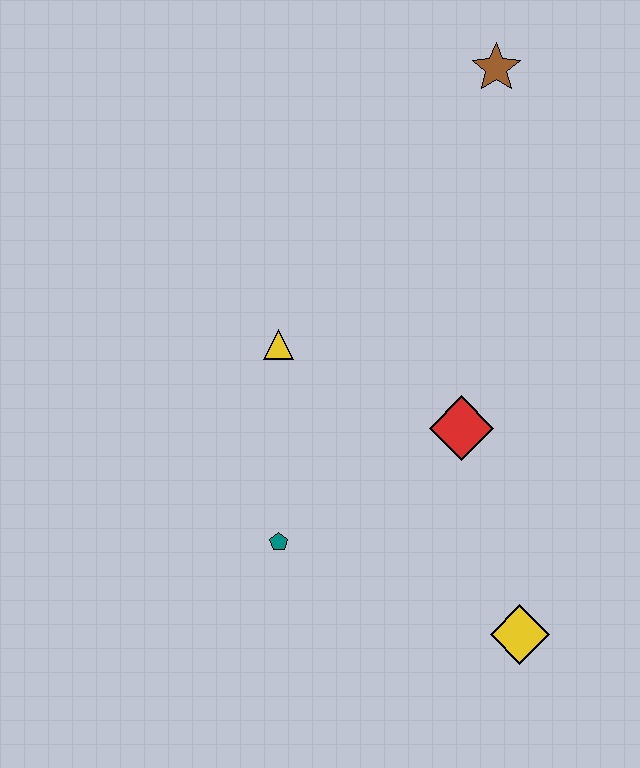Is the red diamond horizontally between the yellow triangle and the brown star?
Yes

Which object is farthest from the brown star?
The yellow diamond is farthest from the brown star.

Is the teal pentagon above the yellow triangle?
No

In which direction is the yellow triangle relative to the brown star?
The yellow triangle is below the brown star.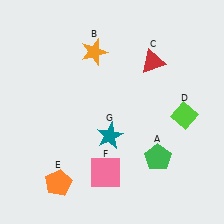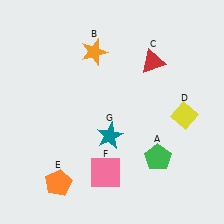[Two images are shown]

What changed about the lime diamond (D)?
In Image 1, D is lime. In Image 2, it changed to yellow.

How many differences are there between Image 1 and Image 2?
There is 1 difference between the two images.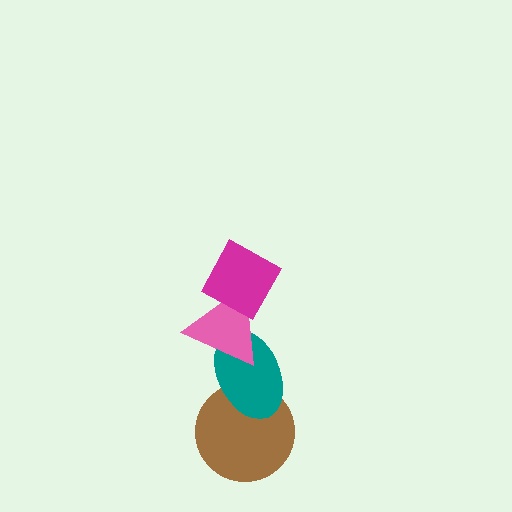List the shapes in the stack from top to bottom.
From top to bottom: the magenta diamond, the pink triangle, the teal ellipse, the brown circle.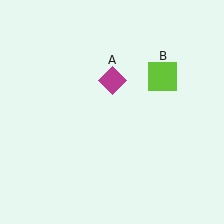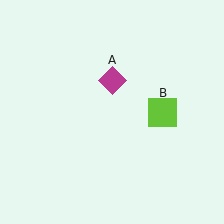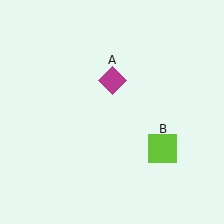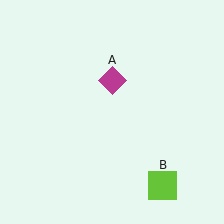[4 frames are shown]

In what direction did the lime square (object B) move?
The lime square (object B) moved down.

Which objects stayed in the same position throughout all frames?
Magenta diamond (object A) remained stationary.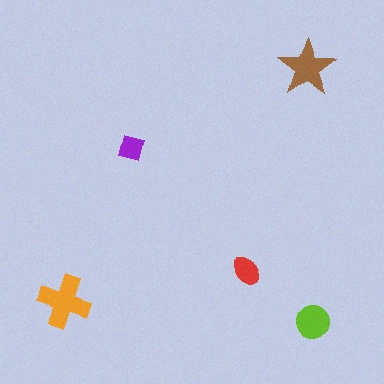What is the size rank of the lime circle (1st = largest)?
3rd.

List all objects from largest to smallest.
The orange cross, the brown star, the lime circle, the red ellipse, the purple square.